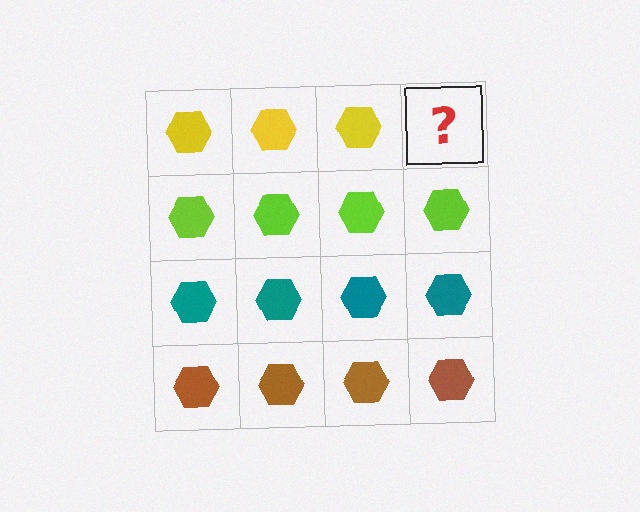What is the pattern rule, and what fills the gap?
The rule is that each row has a consistent color. The gap should be filled with a yellow hexagon.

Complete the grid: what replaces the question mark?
The question mark should be replaced with a yellow hexagon.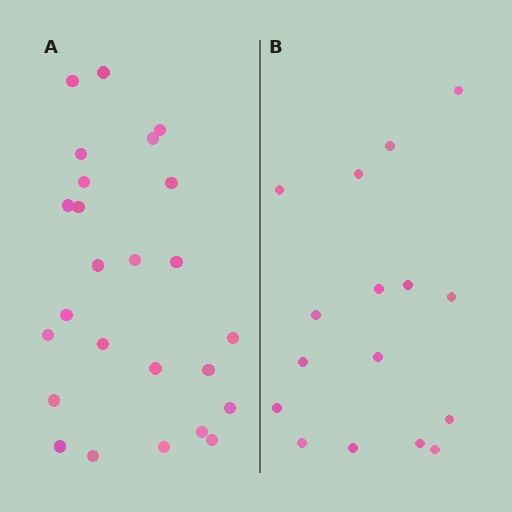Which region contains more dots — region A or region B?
Region A (the left region) has more dots.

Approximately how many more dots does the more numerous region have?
Region A has roughly 8 or so more dots than region B.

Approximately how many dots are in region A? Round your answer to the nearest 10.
About 20 dots. (The exact count is 25, which rounds to 20.)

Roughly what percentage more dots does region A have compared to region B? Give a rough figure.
About 55% more.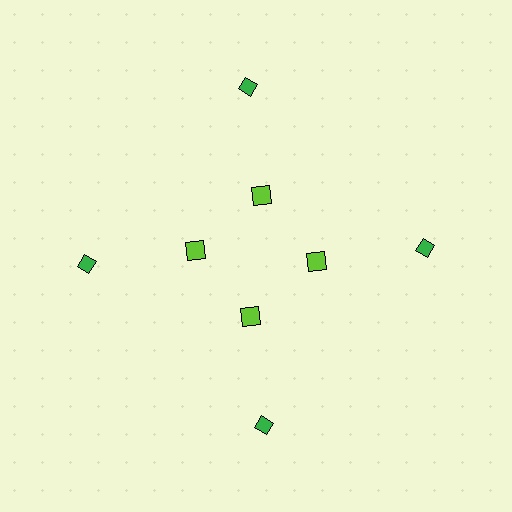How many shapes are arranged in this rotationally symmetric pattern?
There are 8 shapes, arranged in 4 groups of 2.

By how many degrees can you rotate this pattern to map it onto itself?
The pattern maps onto itself every 90 degrees of rotation.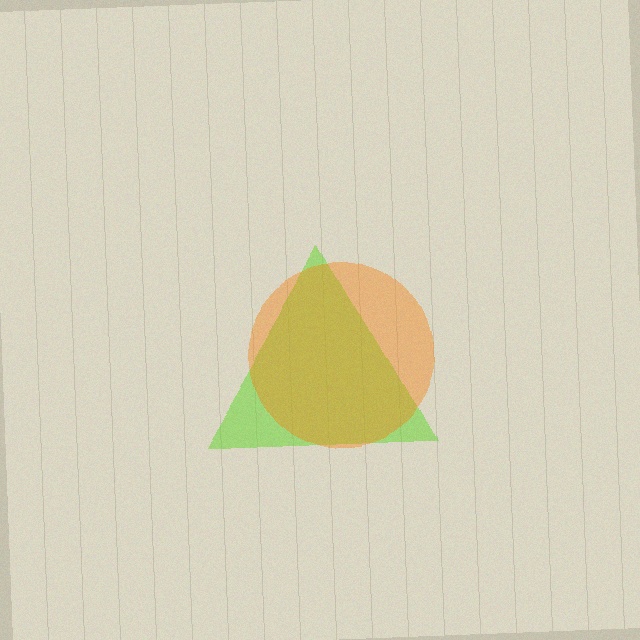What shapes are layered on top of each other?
The layered shapes are: a lime triangle, an orange circle.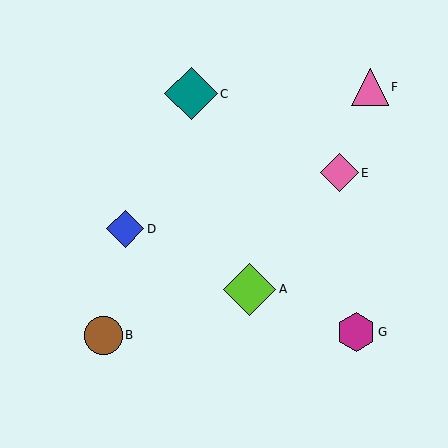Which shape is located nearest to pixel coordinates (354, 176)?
The pink diamond (labeled E) at (339, 173) is nearest to that location.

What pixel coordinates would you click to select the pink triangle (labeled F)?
Click at (370, 87) to select the pink triangle F.